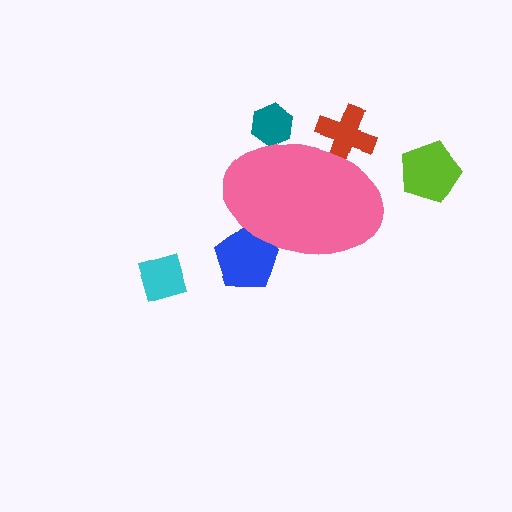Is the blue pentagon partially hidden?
Yes, the blue pentagon is partially hidden behind the pink ellipse.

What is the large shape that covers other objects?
A pink ellipse.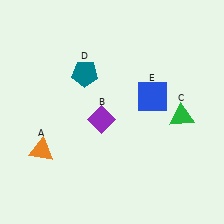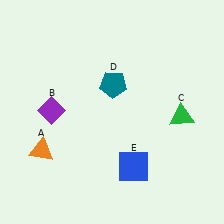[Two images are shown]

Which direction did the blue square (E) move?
The blue square (E) moved down.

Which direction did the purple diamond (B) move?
The purple diamond (B) moved left.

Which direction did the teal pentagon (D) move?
The teal pentagon (D) moved right.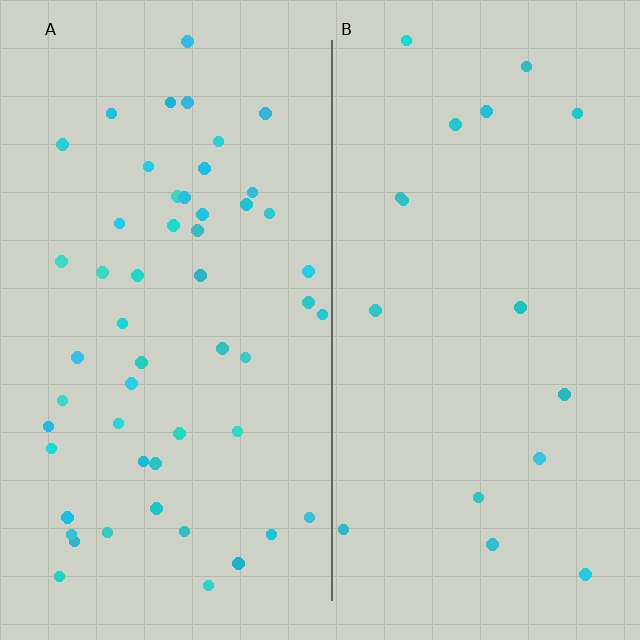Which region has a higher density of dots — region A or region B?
A (the left).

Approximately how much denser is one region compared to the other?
Approximately 3.1× — region A over region B.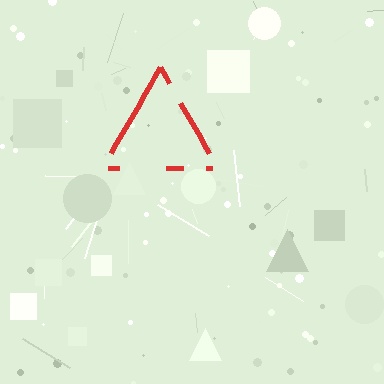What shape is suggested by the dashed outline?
The dashed outline suggests a triangle.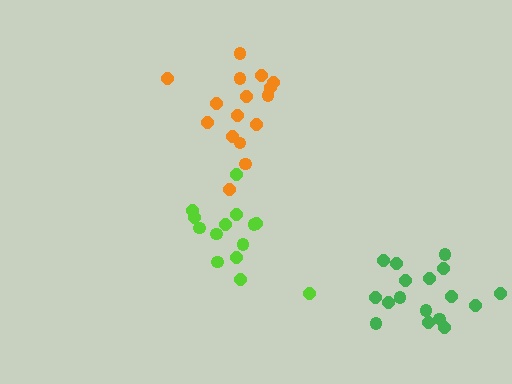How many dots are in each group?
Group 1: 17 dots, Group 2: 16 dots, Group 3: 14 dots (47 total).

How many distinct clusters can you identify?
There are 3 distinct clusters.